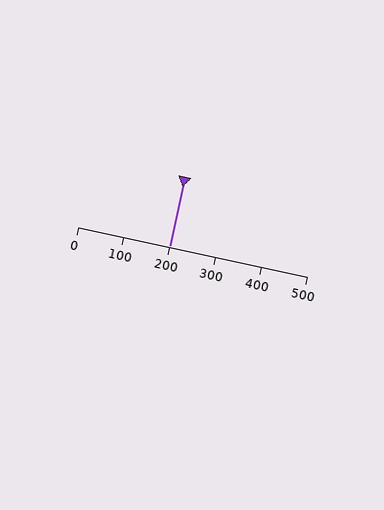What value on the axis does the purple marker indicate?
The marker indicates approximately 200.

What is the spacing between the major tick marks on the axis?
The major ticks are spaced 100 apart.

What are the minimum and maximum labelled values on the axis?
The axis runs from 0 to 500.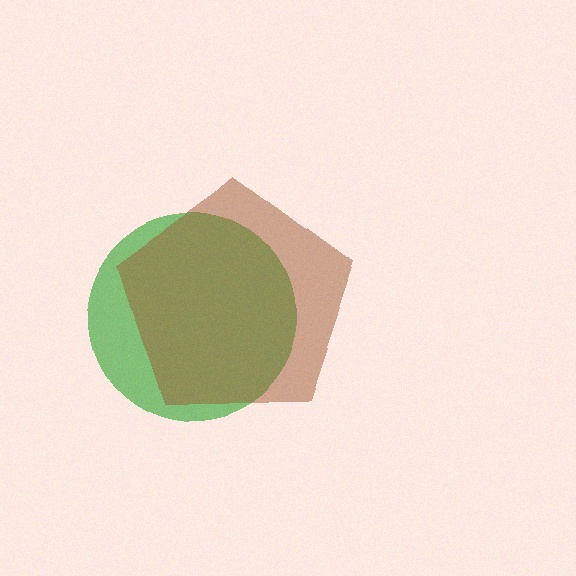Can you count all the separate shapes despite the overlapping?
Yes, there are 2 separate shapes.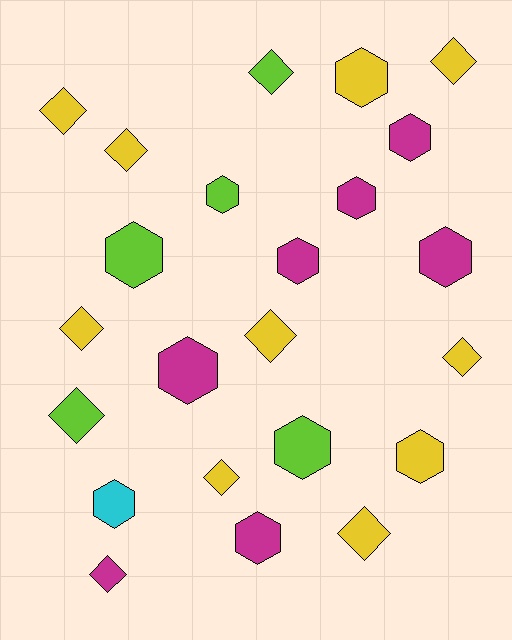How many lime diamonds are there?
There are 2 lime diamonds.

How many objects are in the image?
There are 23 objects.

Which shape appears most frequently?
Hexagon, with 12 objects.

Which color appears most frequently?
Yellow, with 10 objects.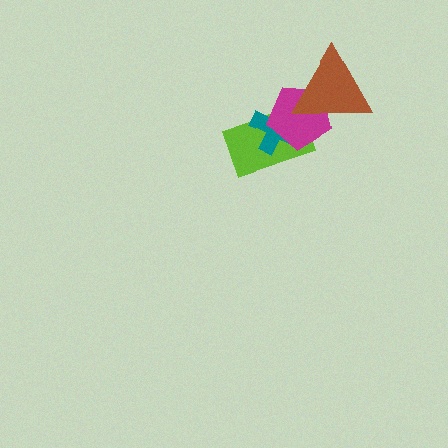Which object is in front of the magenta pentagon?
The brown triangle is in front of the magenta pentagon.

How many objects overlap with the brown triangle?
1 object overlaps with the brown triangle.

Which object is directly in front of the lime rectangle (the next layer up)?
The teal cross is directly in front of the lime rectangle.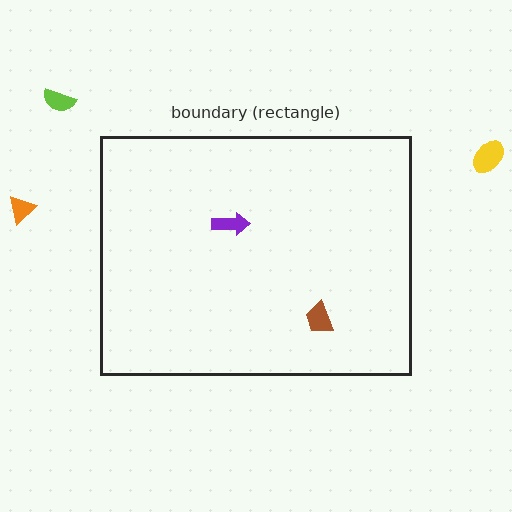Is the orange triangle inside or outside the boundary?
Outside.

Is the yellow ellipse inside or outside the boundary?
Outside.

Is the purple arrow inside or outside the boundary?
Inside.